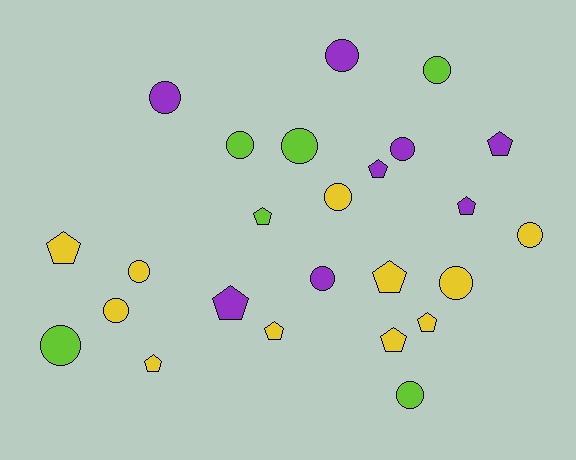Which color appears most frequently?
Yellow, with 11 objects.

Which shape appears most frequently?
Circle, with 14 objects.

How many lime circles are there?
There are 5 lime circles.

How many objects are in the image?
There are 25 objects.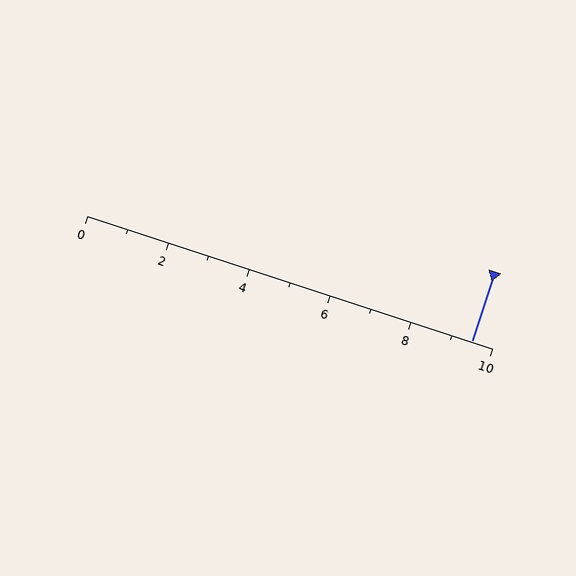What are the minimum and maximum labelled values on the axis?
The axis runs from 0 to 10.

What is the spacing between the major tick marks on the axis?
The major ticks are spaced 2 apart.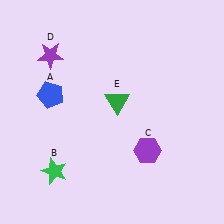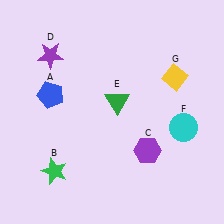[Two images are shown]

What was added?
A cyan circle (F), a yellow diamond (G) were added in Image 2.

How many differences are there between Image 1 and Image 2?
There are 2 differences between the two images.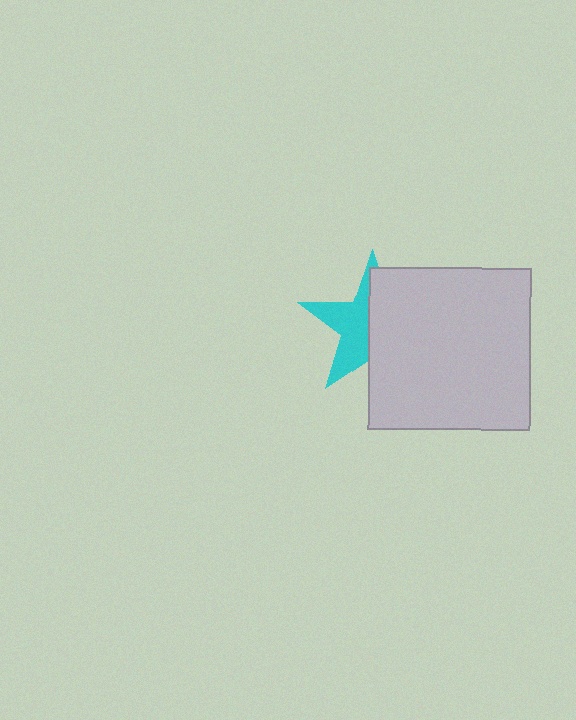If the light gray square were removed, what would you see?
You would see the complete cyan star.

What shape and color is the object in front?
The object in front is a light gray square.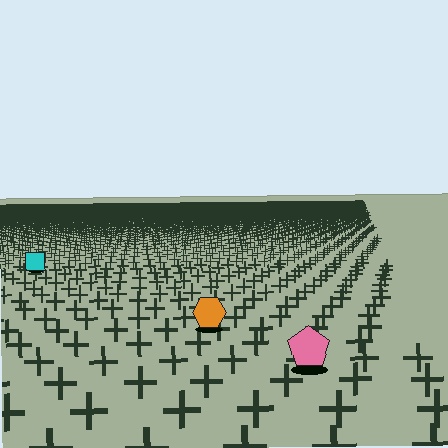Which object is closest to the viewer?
The pink pentagon is closest. The texture marks near it are larger and more spread out.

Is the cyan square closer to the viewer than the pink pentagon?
No. The pink pentagon is closer — you can tell from the texture gradient: the ground texture is coarser near it.